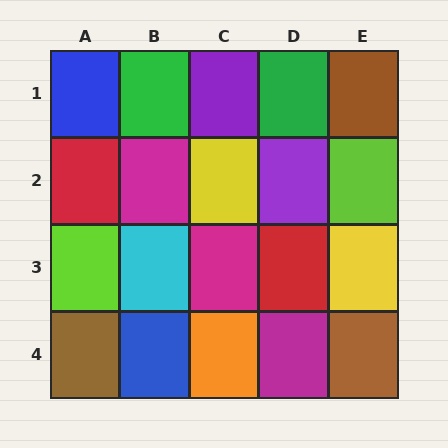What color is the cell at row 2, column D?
Purple.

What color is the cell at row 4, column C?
Orange.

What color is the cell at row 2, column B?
Magenta.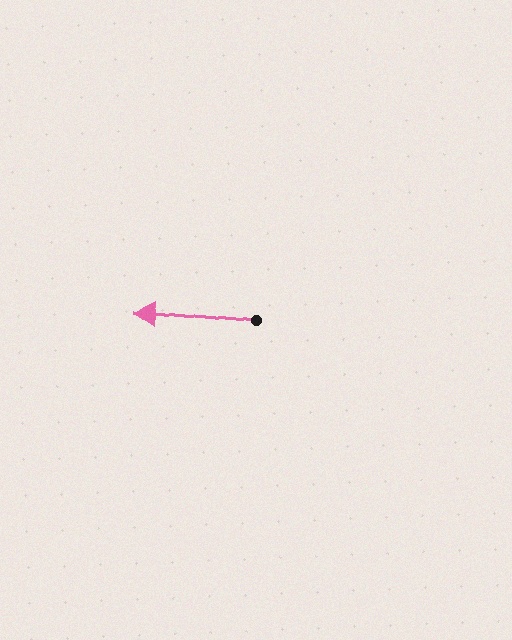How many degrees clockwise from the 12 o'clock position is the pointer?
Approximately 276 degrees.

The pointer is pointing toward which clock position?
Roughly 9 o'clock.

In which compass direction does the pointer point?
West.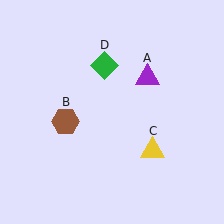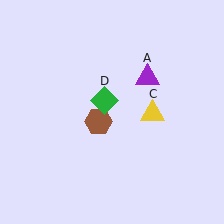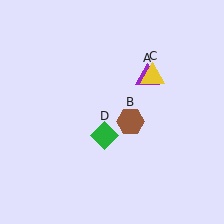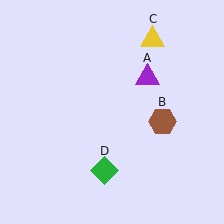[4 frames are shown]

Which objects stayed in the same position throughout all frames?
Purple triangle (object A) remained stationary.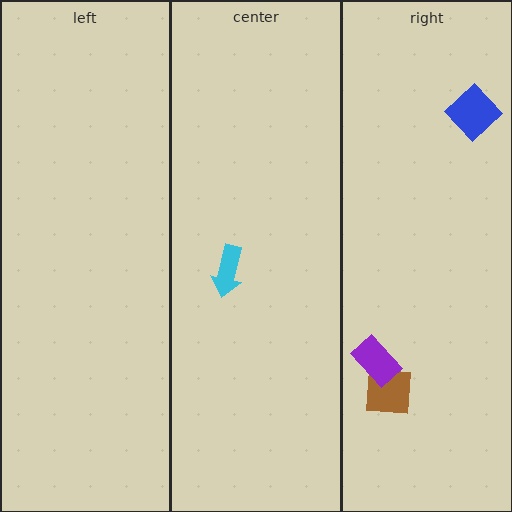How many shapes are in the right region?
3.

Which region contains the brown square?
The right region.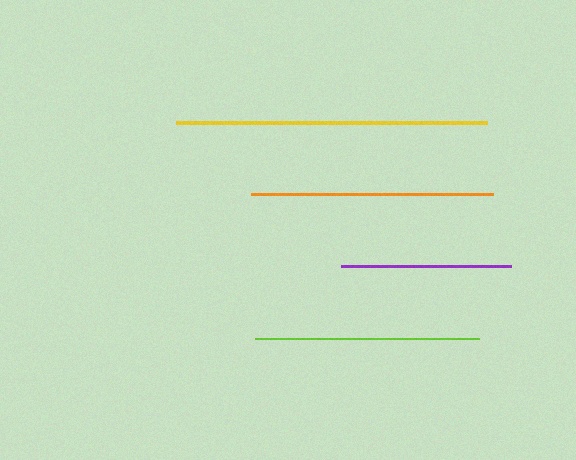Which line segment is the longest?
The yellow line is the longest at approximately 311 pixels.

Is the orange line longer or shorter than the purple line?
The orange line is longer than the purple line.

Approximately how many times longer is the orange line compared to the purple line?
The orange line is approximately 1.4 times the length of the purple line.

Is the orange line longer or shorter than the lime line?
The orange line is longer than the lime line.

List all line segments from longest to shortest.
From longest to shortest: yellow, orange, lime, purple.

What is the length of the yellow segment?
The yellow segment is approximately 311 pixels long.